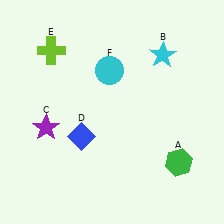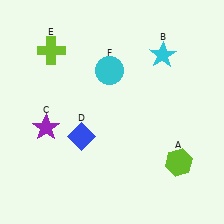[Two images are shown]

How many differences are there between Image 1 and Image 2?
There is 1 difference between the two images.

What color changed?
The hexagon (A) changed from green in Image 1 to lime in Image 2.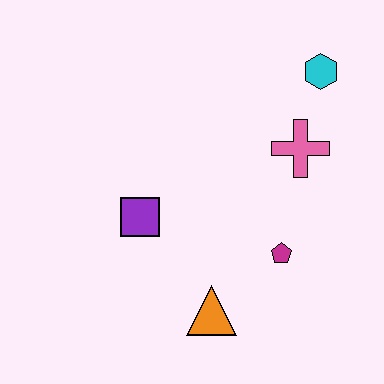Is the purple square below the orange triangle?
No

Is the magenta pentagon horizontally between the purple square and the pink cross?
Yes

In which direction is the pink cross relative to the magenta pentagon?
The pink cross is above the magenta pentagon.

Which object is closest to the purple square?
The orange triangle is closest to the purple square.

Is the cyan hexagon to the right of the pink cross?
Yes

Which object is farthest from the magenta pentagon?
The cyan hexagon is farthest from the magenta pentagon.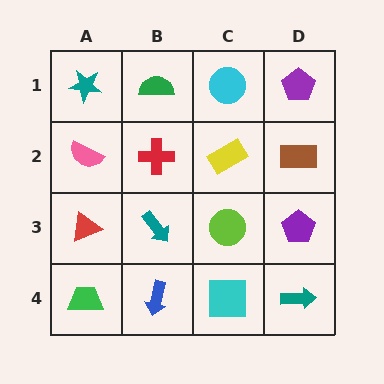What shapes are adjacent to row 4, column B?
A teal arrow (row 3, column B), a green trapezoid (row 4, column A), a cyan square (row 4, column C).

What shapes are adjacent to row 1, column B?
A red cross (row 2, column B), a teal star (row 1, column A), a cyan circle (row 1, column C).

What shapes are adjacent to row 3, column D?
A brown rectangle (row 2, column D), a teal arrow (row 4, column D), a lime circle (row 3, column C).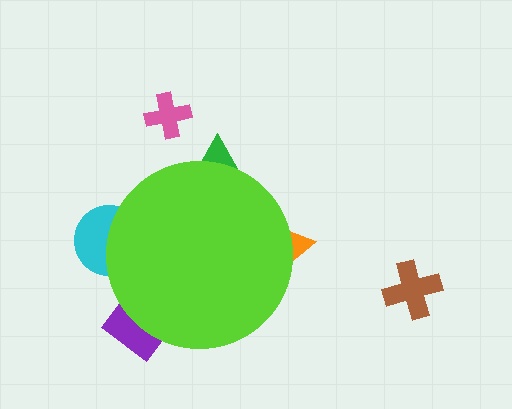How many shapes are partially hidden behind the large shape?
4 shapes are partially hidden.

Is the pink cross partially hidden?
No, the pink cross is fully visible.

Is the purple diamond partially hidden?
Yes, the purple diamond is partially hidden behind the lime circle.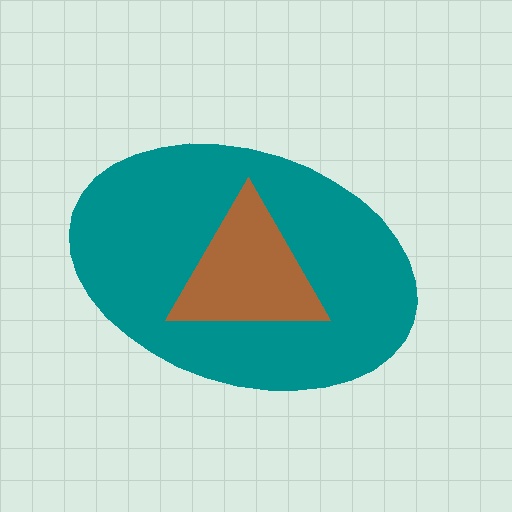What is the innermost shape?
The brown triangle.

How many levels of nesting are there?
2.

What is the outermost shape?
The teal ellipse.